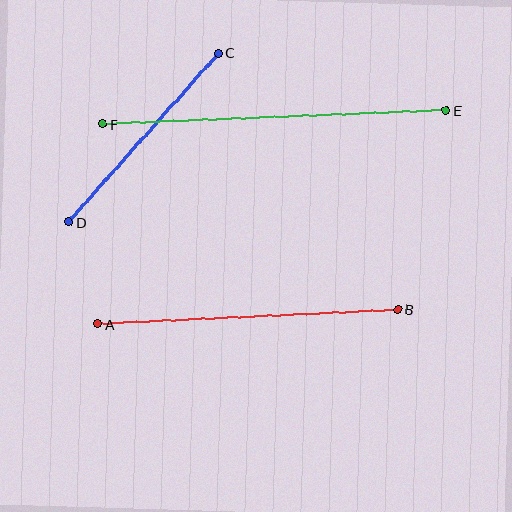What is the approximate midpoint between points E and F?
The midpoint is at approximately (274, 117) pixels.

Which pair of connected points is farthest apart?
Points E and F are farthest apart.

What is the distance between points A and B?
The distance is approximately 300 pixels.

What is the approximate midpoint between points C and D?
The midpoint is at approximately (144, 138) pixels.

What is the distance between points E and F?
The distance is approximately 344 pixels.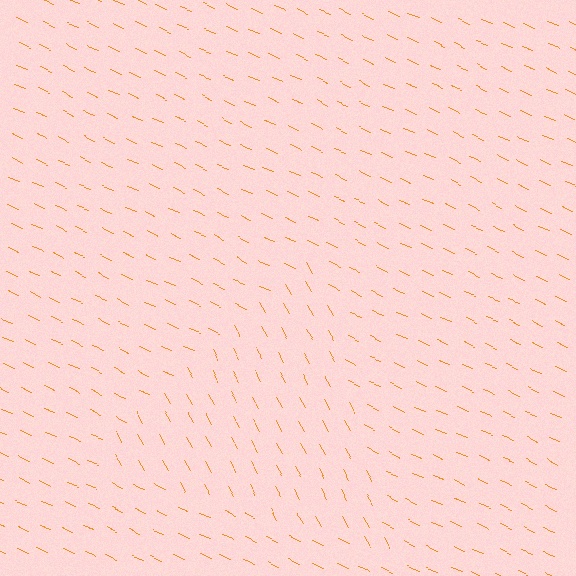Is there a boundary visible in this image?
Yes, there is a texture boundary formed by a change in line orientation.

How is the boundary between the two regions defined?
The boundary is defined purely by a change in line orientation (approximately 37 degrees difference). All lines are the same color and thickness.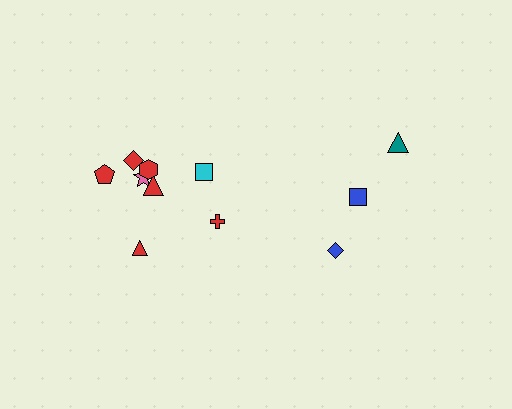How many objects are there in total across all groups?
There are 11 objects.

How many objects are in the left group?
There are 8 objects.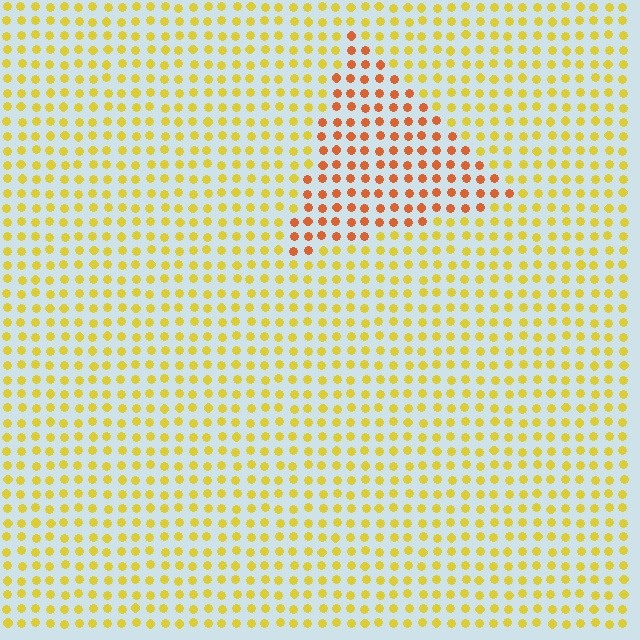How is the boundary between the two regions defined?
The boundary is defined purely by a slight shift in hue (about 37 degrees). Spacing, size, and orientation are identical on both sides.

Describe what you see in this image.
The image is filled with small yellow elements in a uniform arrangement. A triangle-shaped region is visible where the elements are tinted to a slightly different hue, forming a subtle color boundary.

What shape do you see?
I see a triangle.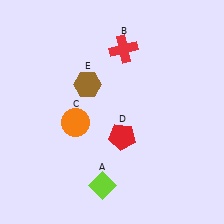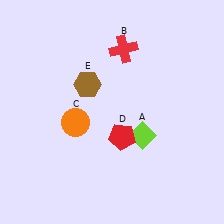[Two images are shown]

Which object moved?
The lime diamond (A) moved up.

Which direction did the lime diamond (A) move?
The lime diamond (A) moved up.